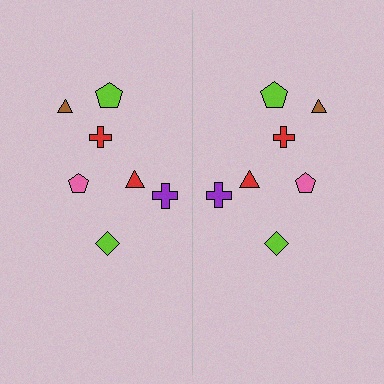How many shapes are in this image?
There are 14 shapes in this image.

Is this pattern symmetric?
Yes, this pattern has bilateral (reflection) symmetry.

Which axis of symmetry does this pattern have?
The pattern has a vertical axis of symmetry running through the center of the image.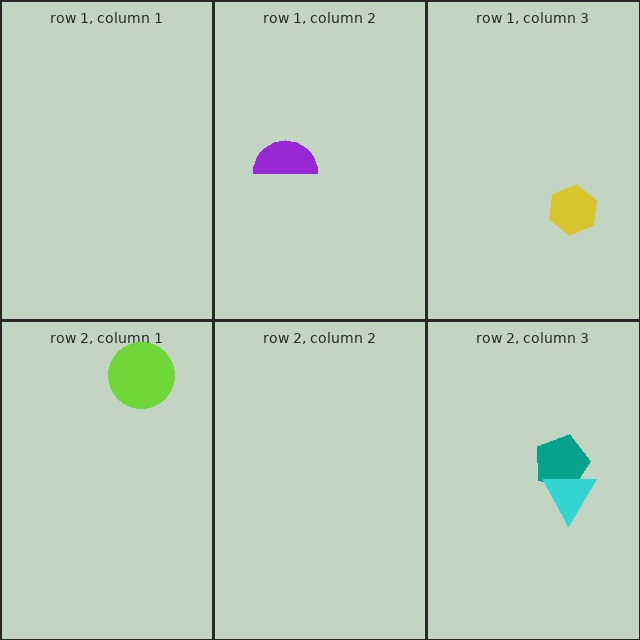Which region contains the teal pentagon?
The row 2, column 3 region.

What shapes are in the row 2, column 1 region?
The lime circle.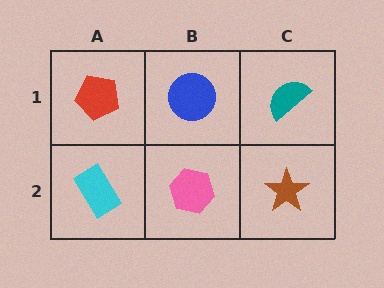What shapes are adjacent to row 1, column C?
A brown star (row 2, column C), a blue circle (row 1, column B).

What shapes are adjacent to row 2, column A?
A red pentagon (row 1, column A), a pink hexagon (row 2, column B).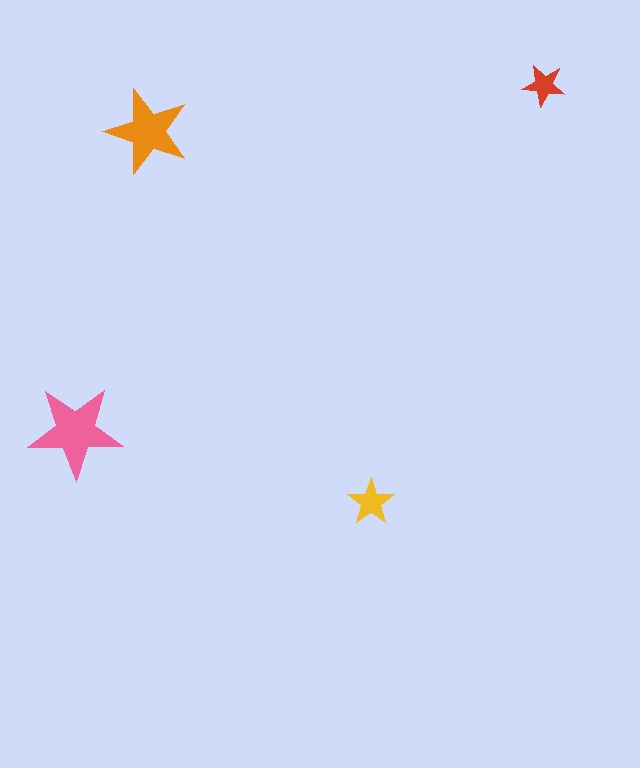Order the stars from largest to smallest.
the pink one, the orange one, the yellow one, the red one.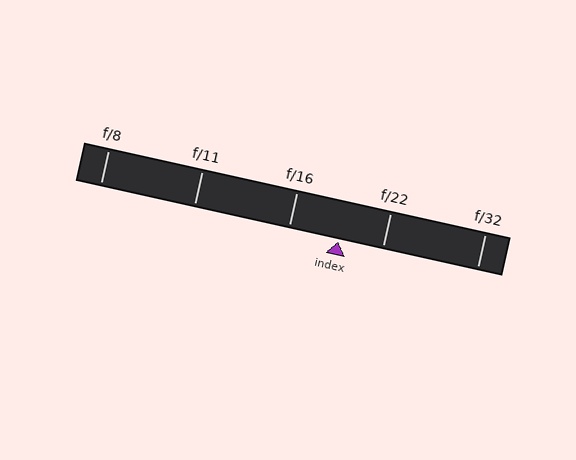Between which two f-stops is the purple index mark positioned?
The index mark is between f/16 and f/22.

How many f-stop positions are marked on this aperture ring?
There are 5 f-stop positions marked.